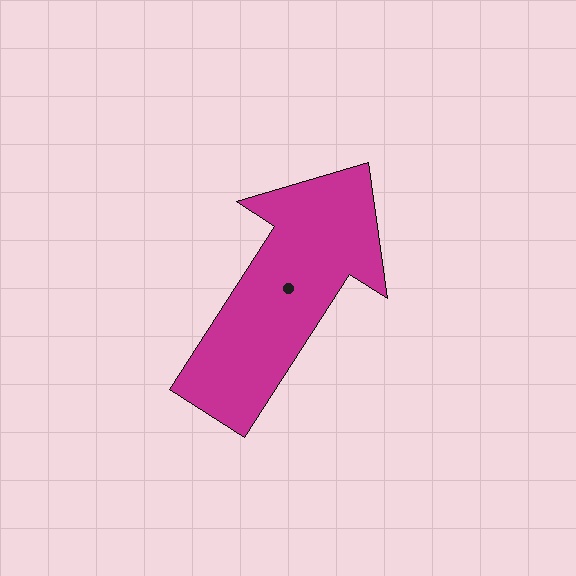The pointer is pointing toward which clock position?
Roughly 1 o'clock.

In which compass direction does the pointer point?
Northeast.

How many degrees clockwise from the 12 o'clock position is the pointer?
Approximately 33 degrees.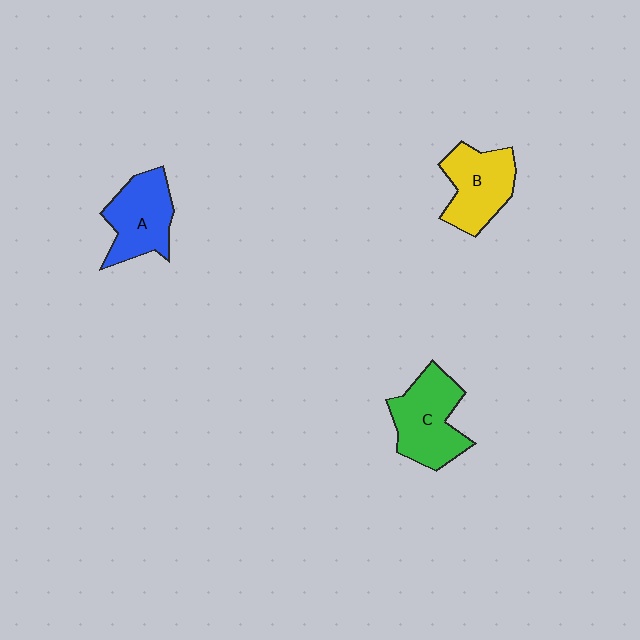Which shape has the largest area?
Shape C (green).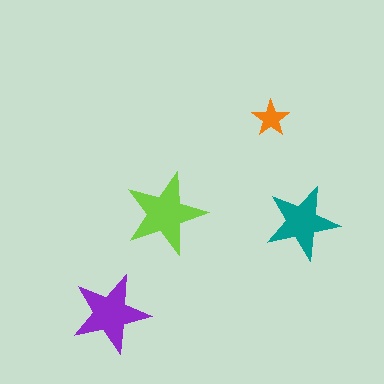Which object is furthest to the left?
The purple star is leftmost.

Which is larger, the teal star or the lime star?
The lime one.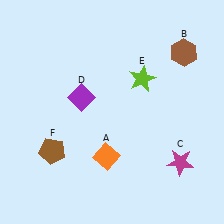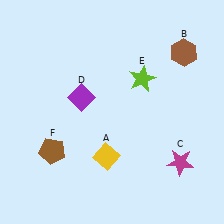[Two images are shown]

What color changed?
The diamond (A) changed from orange in Image 1 to yellow in Image 2.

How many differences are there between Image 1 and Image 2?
There is 1 difference between the two images.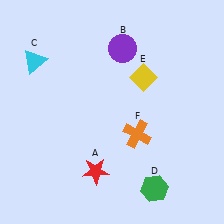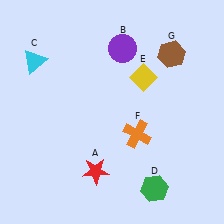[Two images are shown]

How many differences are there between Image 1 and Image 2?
There is 1 difference between the two images.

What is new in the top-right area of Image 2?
A brown hexagon (G) was added in the top-right area of Image 2.